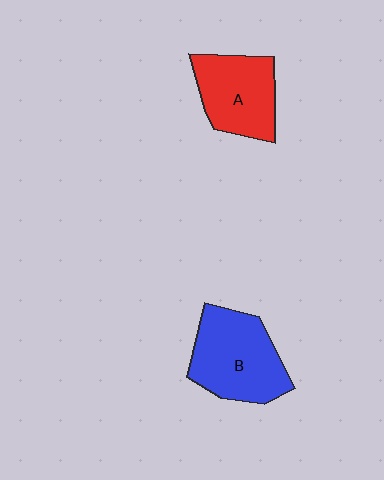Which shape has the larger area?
Shape B (blue).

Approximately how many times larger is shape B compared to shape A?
Approximately 1.2 times.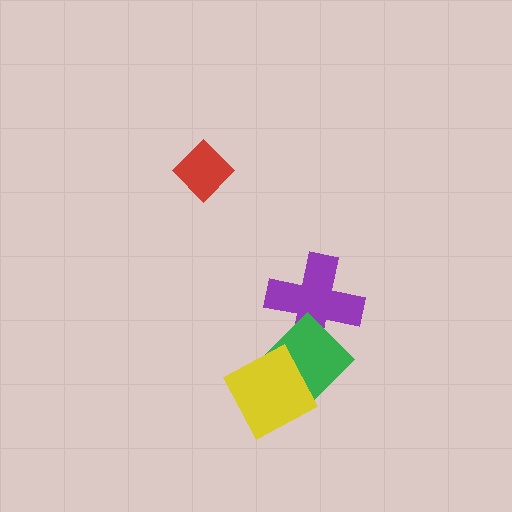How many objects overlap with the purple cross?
1 object overlaps with the purple cross.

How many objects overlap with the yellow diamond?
1 object overlaps with the yellow diamond.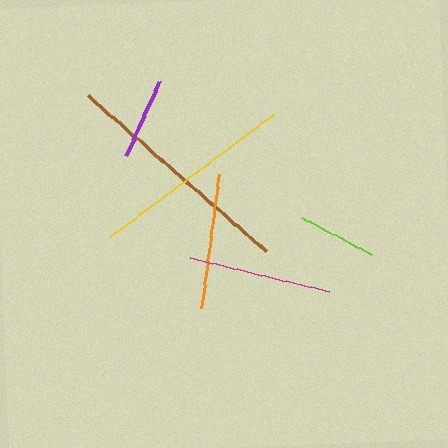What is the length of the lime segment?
The lime segment is approximately 80 pixels long.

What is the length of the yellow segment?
The yellow segment is approximately 203 pixels long.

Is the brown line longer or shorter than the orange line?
The brown line is longer than the orange line.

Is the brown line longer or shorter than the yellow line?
The brown line is longer than the yellow line.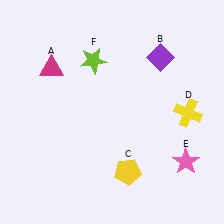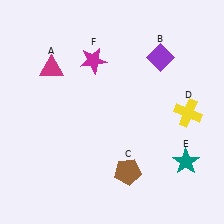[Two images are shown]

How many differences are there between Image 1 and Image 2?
There are 3 differences between the two images.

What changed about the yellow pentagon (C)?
In Image 1, C is yellow. In Image 2, it changed to brown.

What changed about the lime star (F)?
In Image 1, F is lime. In Image 2, it changed to magenta.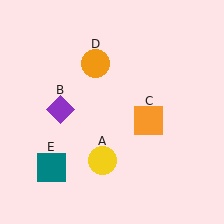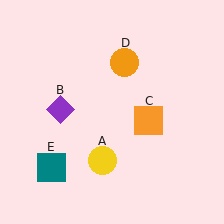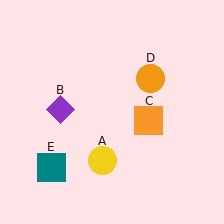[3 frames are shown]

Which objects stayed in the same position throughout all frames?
Yellow circle (object A) and purple diamond (object B) and orange square (object C) and teal square (object E) remained stationary.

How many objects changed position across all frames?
1 object changed position: orange circle (object D).